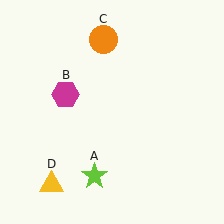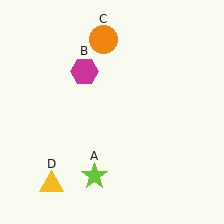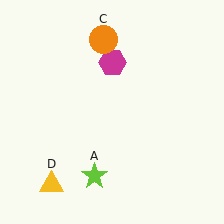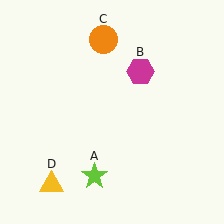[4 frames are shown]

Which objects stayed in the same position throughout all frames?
Lime star (object A) and orange circle (object C) and yellow triangle (object D) remained stationary.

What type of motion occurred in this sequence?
The magenta hexagon (object B) rotated clockwise around the center of the scene.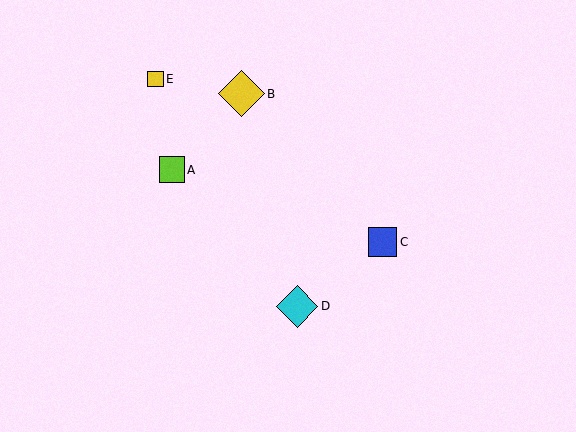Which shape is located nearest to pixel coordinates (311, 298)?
The cyan diamond (labeled D) at (297, 306) is nearest to that location.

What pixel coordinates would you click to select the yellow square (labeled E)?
Click at (155, 79) to select the yellow square E.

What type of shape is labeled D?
Shape D is a cyan diamond.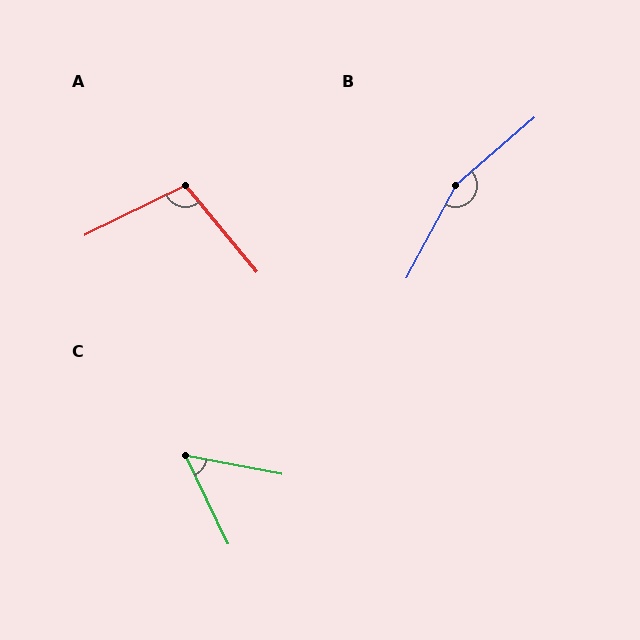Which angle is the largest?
B, at approximately 159 degrees.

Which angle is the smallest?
C, at approximately 54 degrees.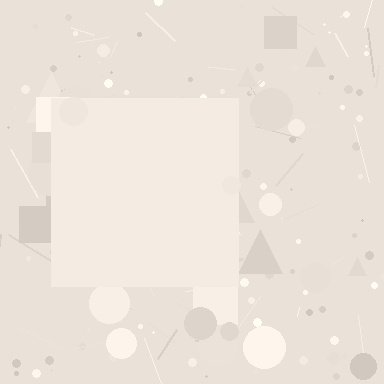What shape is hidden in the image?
A square is hidden in the image.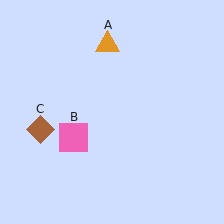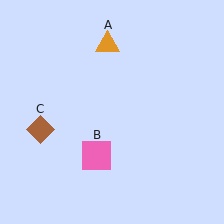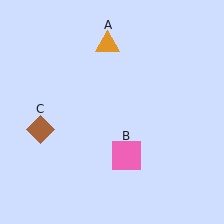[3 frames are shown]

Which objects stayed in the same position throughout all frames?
Orange triangle (object A) and brown diamond (object C) remained stationary.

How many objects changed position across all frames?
1 object changed position: pink square (object B).